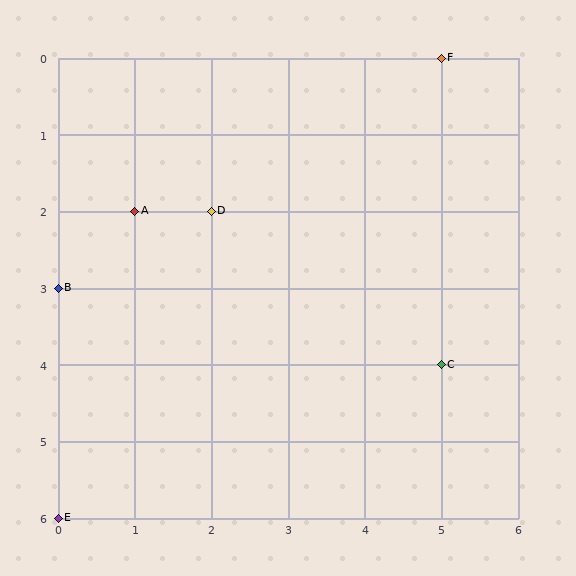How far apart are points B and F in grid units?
Points B and F are 5 columns and 3 rows apart (about 5.8 grid units diagonally).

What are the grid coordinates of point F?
Point F is at grid coordinates (5, 0).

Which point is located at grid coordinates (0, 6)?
Point E is at (0, 6).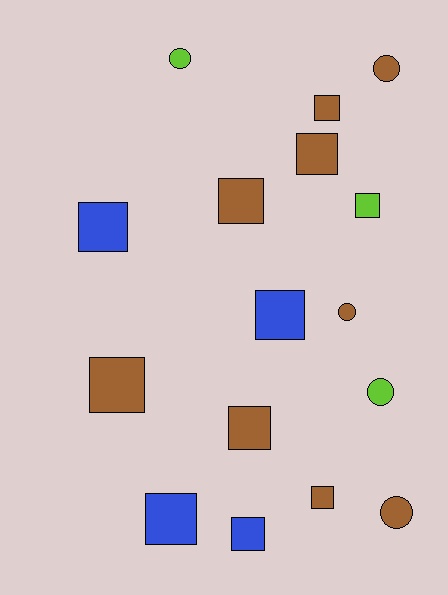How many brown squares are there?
There are 6 brown squares.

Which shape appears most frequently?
Square, with 11 objects.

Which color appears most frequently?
Brown, with 9 objects.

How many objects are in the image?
There are 16 objects.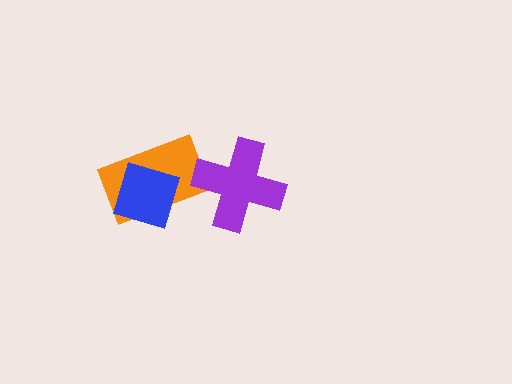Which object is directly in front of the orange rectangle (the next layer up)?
The purple cross is directly in front of the orange rectangle.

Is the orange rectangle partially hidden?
Yes, it is partially covered by another shape.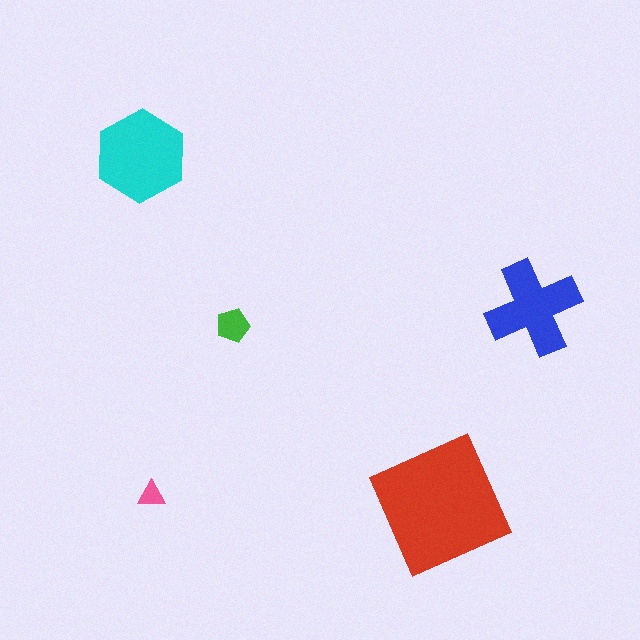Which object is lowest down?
The red square is bottommost.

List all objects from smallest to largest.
The pink triangle, the green pentagon, the blue cross, the cyan hexagon, the red square.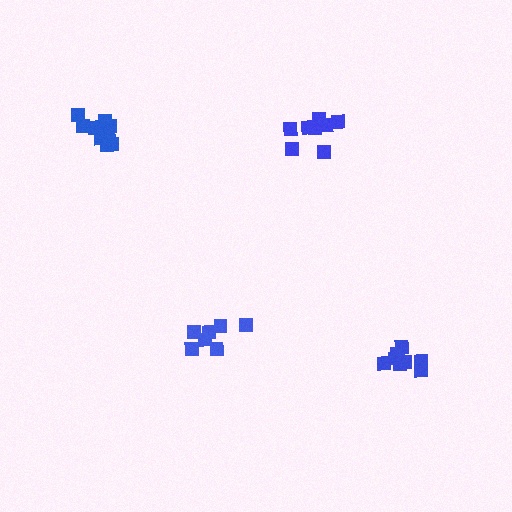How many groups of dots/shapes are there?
There are 4 groups.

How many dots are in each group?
Group 1: 7 dots, Group 2: 9 dots, Group 3: 9 dots, Group 4: 8 dots (33 total).